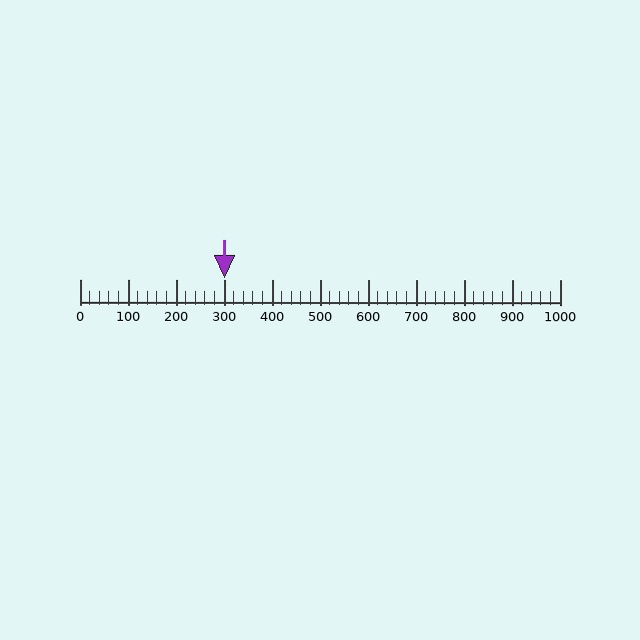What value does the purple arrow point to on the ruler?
The purple arrow points to approximately 300.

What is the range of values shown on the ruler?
The ruler shows values from 0 to 1000.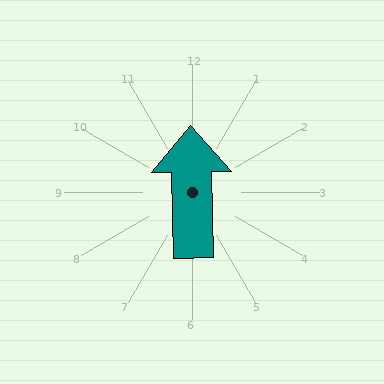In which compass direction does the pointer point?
North.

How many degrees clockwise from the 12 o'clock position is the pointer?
Approximately 359 degrees.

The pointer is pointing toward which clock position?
Roughly 12 o'clock.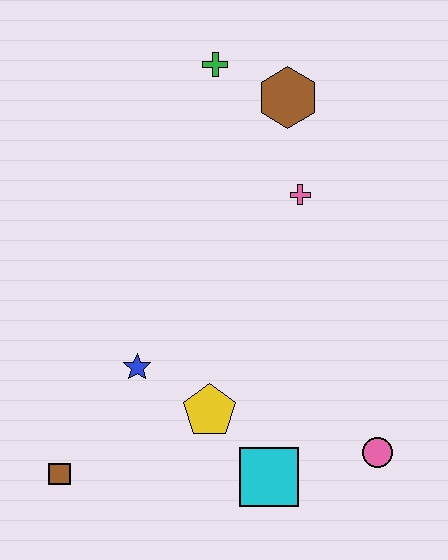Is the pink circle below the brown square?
No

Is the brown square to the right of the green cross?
No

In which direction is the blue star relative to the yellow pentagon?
The blue star is to the left of the yellow pentagon.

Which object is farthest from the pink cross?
The brown square is farthest from the pink cross.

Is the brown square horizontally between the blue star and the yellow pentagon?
No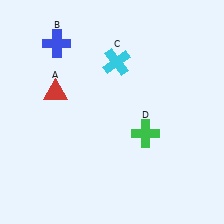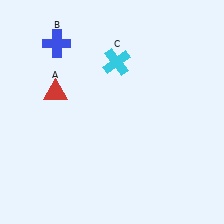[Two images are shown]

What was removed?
The green cross (D) was removed in Image 2.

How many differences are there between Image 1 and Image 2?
There is 1 difference between the two images.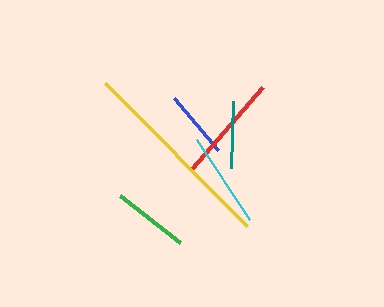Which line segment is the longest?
The yellow line is the longest at approximately 202 pixels.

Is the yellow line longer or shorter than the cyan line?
The yellow line is longer than the cyan line.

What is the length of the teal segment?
The teal segment is approximately 67 pixels long.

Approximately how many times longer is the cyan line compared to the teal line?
The cyan line is approximately 1.4 times the length of the teal line.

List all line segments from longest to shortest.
From longest to shortest: yellow, red, cyan, green, blue, teal.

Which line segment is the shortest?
The teal line is the shortest at approximately 67 pixels.